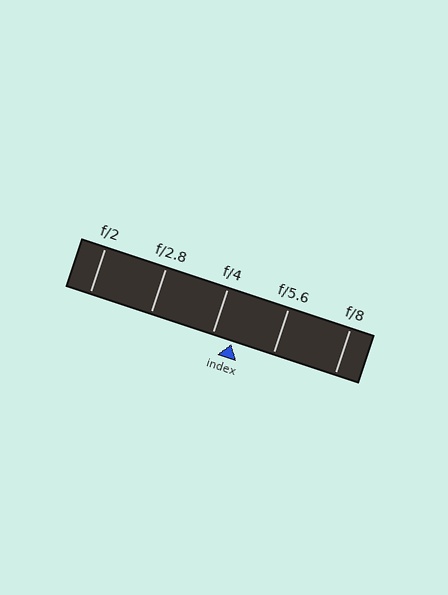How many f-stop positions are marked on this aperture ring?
There are 5 f-stop positions marked.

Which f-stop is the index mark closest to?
The index mark is closest to f/4.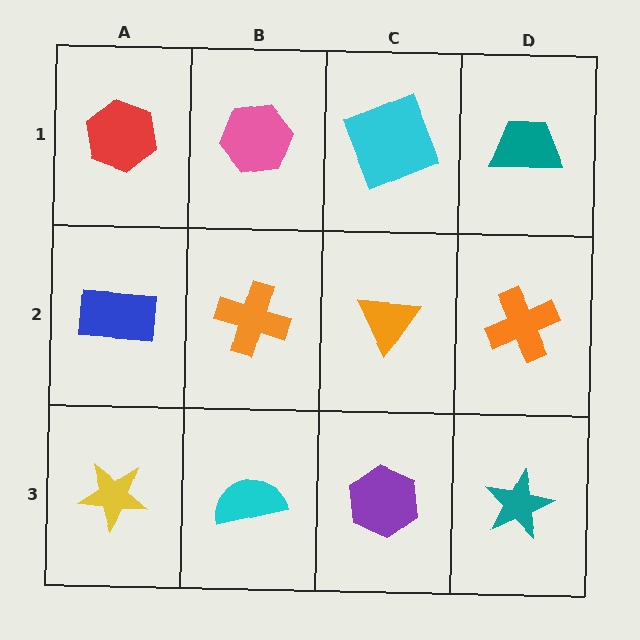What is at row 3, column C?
A purple hexagon.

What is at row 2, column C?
An orange triangle.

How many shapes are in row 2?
4 shapes.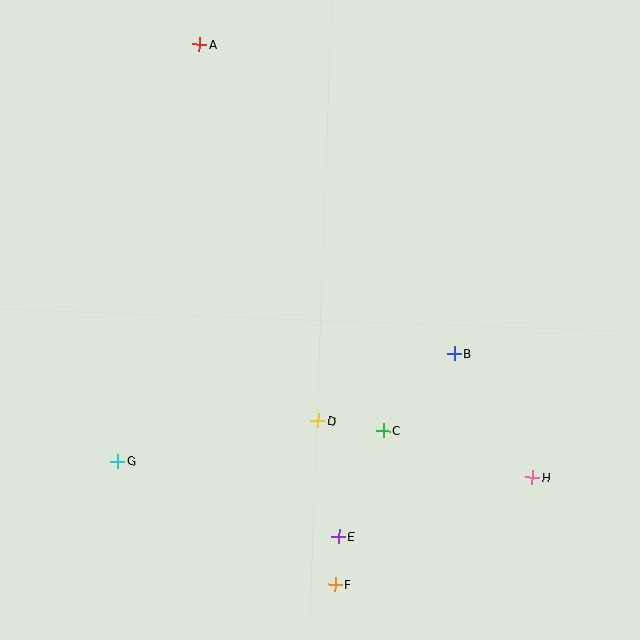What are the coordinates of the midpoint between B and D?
The midpoint between B and D is at (386, 387).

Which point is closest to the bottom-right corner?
Point H is closest to the bottom-right corner.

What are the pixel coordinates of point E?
Point E is at (339, 537).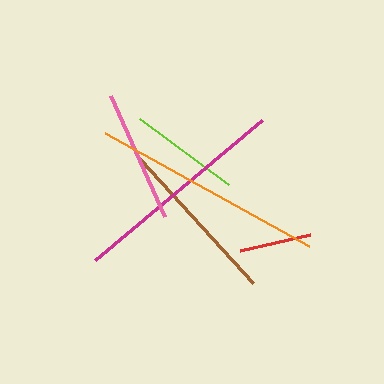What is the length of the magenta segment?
The magenta segment is approximately 218 pixels long.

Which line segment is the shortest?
The red line is the shortest at approximately 72 pixels.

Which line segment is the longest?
The orange line is the longest at approximately 233 pixels.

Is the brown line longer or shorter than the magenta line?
The magenta line is longer than the brown line.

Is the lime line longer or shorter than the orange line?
The orange line is longer than the lime line.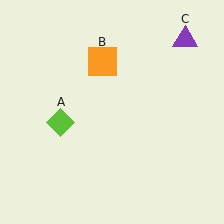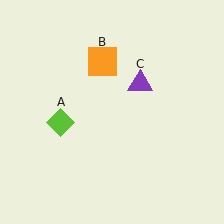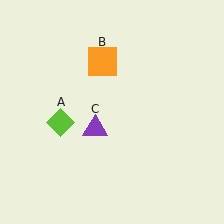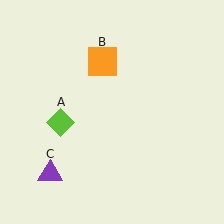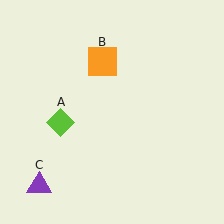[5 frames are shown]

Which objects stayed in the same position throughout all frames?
Lime diamond (object A) and orange square (object B) remained stationary.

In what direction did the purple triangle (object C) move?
The purple triangle (object C) moved down and to the left.